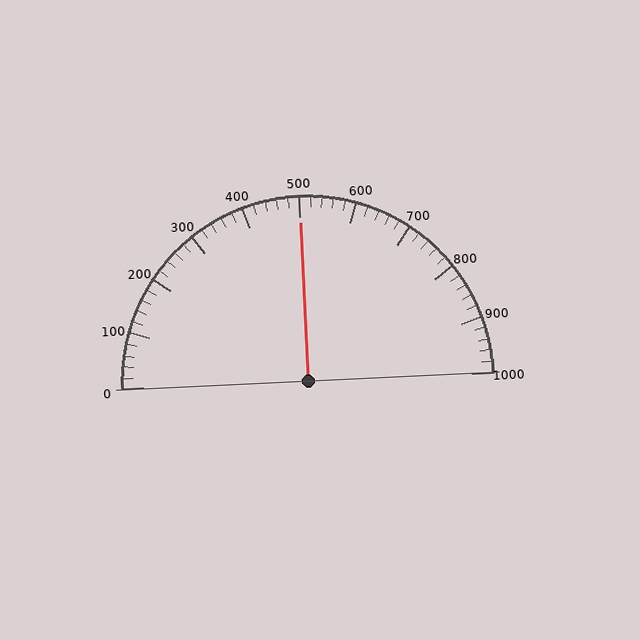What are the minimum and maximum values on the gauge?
The gauge ranges from 0 to 1000.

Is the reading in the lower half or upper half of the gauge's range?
The reading is in the upper half of the range (0 to 1000).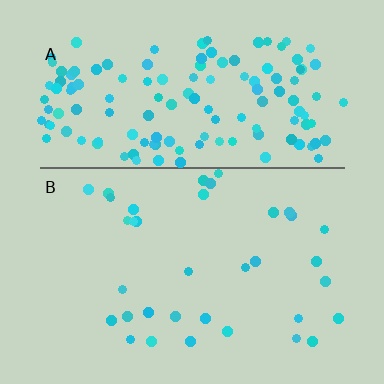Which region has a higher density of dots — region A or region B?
A (the top).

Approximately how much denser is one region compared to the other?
Approximately 4.1× — region A over region B.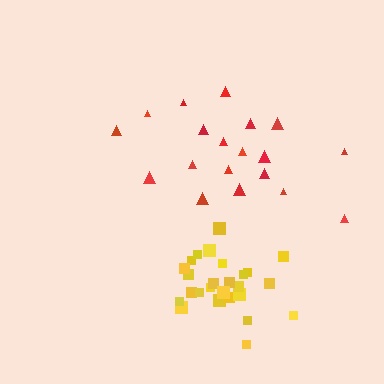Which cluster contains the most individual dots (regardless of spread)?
Yellow (26).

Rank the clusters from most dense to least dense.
yellow, red.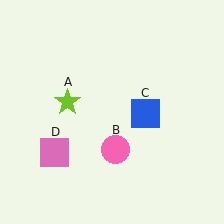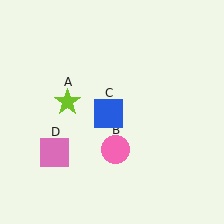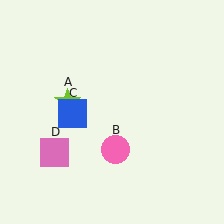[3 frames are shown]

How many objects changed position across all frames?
1 object changed position: blue square (object C).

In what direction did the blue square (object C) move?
The blue square (object C) moved left.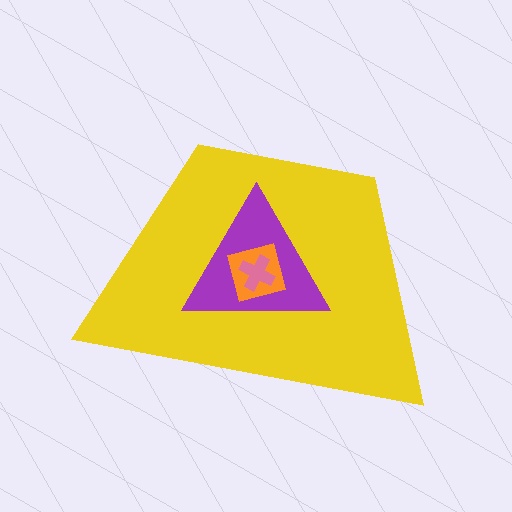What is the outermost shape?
The yellow trapezoid.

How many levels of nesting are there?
4.